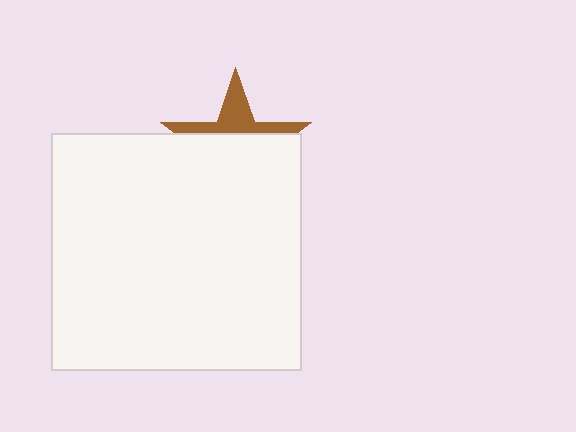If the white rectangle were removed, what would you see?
You would see the complete brown star.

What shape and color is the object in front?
The object in front is a white rectangle.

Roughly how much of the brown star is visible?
A small part of it is visible (roughly 36%).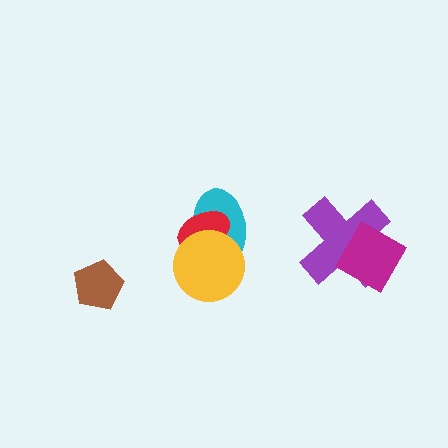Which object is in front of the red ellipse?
The yellow circle is in front of the red ellipse.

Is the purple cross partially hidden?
Yes, it is partially covered by another shape.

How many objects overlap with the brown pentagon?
0 objects overlap with the brown pentagon.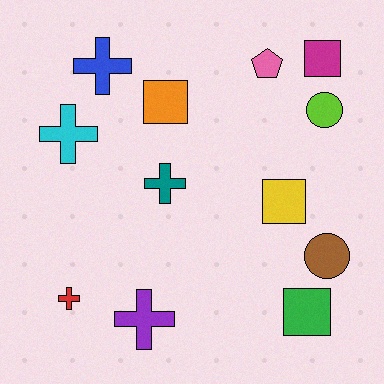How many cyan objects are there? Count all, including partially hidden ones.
There is 1 cyan object.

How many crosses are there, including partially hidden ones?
There are 5 crosses.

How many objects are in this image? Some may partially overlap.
There are 12 objects.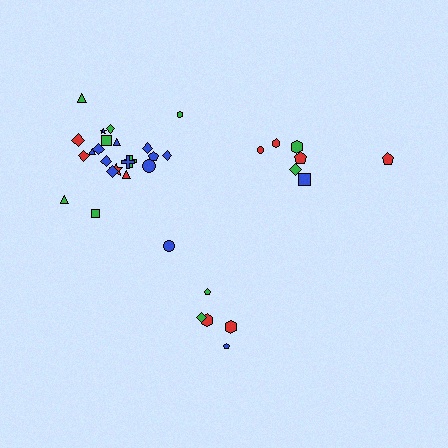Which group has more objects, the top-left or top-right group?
The top-left group.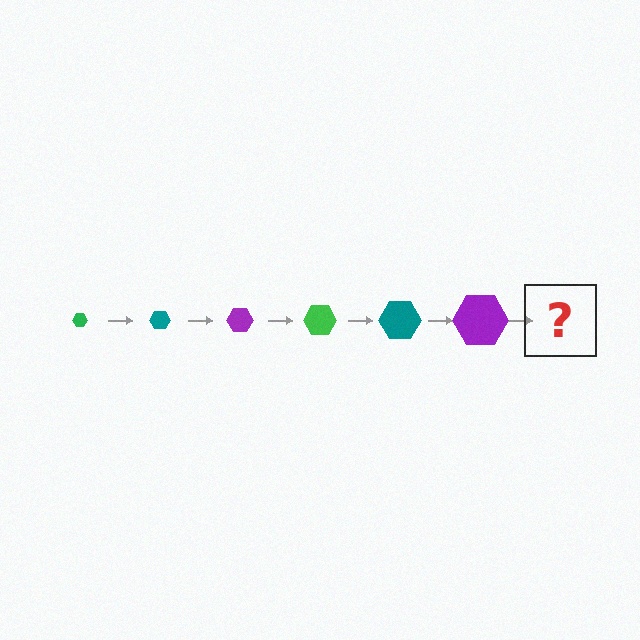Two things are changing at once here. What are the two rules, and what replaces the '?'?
The two rules are that the hexagon grows larger each step and the color cycles through green, teal, and purple. The '?' should be a green hexagon, larger than the previous one.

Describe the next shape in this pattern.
It should be a green hexagon, larger than the previous one.